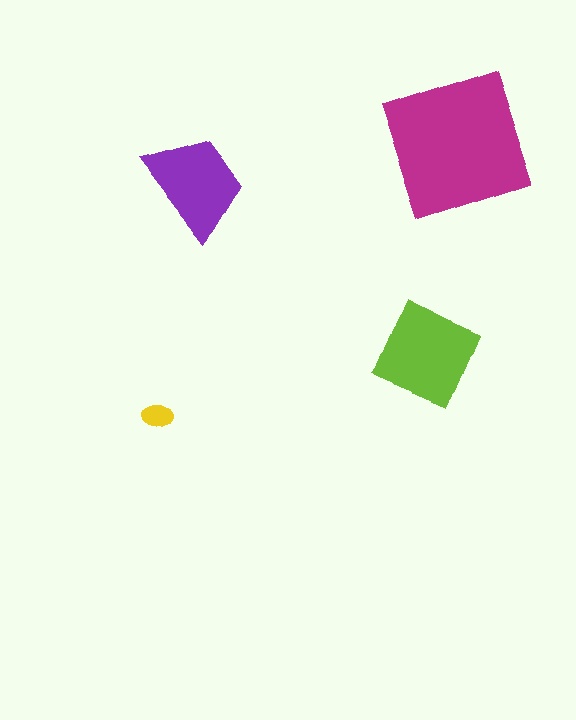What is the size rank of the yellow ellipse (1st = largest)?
4th.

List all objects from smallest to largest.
The yellow ellipse, the purple trapezoid, the lime diamond, the magenta square.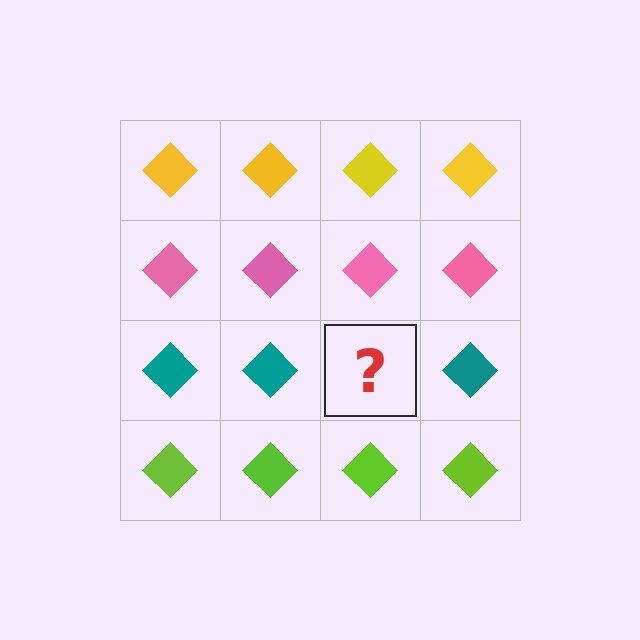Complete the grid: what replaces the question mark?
The question mark should be replaced with a teal diamond.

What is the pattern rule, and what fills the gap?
The rule is that each row has a consistent color. The gap should be filled with a teal diamond.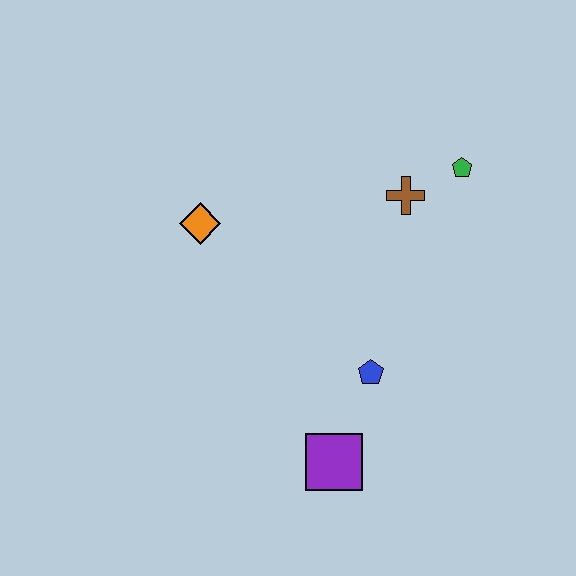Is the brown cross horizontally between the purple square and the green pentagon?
Yes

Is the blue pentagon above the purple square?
Yes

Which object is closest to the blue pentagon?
The purple square is closest to the blue pentagon.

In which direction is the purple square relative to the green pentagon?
The purple square is below the green pentagon.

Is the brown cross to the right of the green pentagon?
No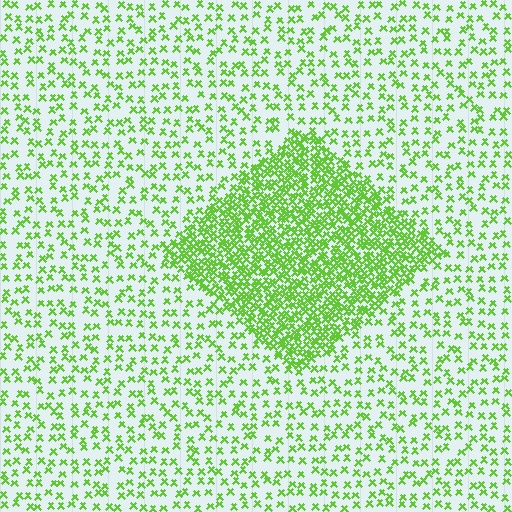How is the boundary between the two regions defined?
The boundary is defined by a change in element density (approximately 3.0x ratio). All elements are the same color, size, and shape.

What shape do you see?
I see a diamond.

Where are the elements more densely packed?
The elements are more densely packed inside the diamond boundary.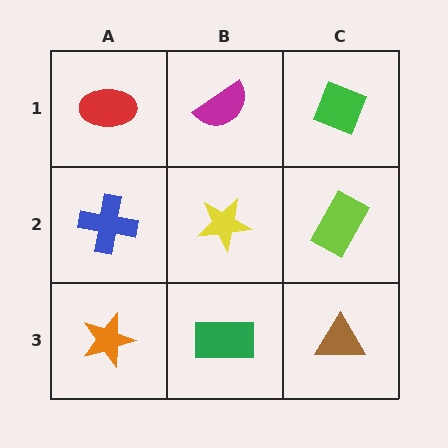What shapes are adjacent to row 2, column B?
A magenta semicircle (row 1, column B), a green rectangle (row 3, column B), a blue cross (row 2, column A), a lime rectangle (row 2, column C).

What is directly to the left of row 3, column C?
A green rectangle.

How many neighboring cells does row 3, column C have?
2.